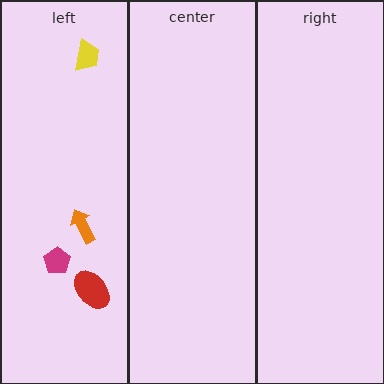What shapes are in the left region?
The red ellipse, the yellow trapezoid, the magenta pentagon, the orange arrow.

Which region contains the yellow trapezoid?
The left region.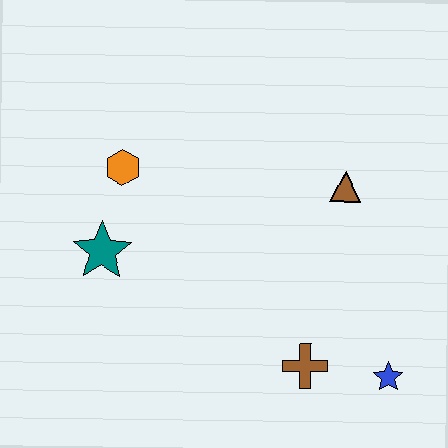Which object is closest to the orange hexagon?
The teal star is closest to the orange hexagon.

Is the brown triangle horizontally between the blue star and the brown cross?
Yes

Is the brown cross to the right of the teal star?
Yes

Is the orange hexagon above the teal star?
Yes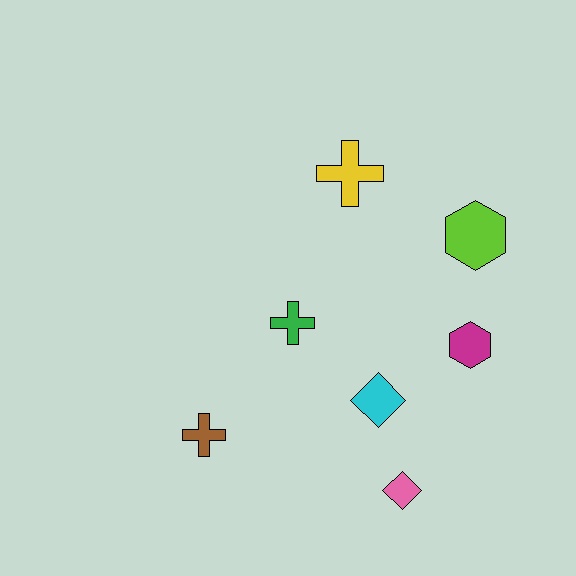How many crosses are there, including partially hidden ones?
There are 3 crosses.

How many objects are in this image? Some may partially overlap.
There are 7 objects.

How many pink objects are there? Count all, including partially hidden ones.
There is 1 pink object.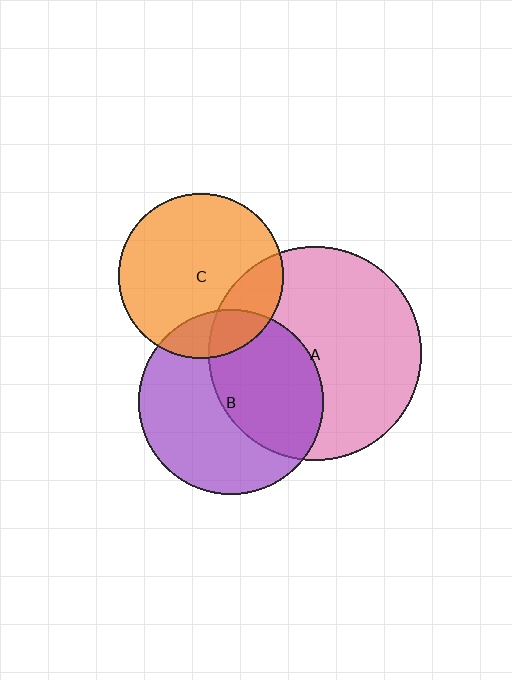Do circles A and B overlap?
Yes.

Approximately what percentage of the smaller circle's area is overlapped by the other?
Approximately 45%.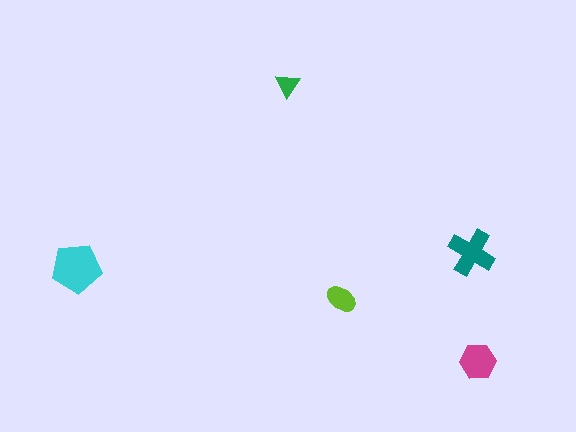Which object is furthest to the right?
The magenta hexagon is rightmost.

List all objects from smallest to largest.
The green triangle, the lime ellipse, the magenta hexagon, the teal cross, the cyan pentagon.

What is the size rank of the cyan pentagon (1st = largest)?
1st.